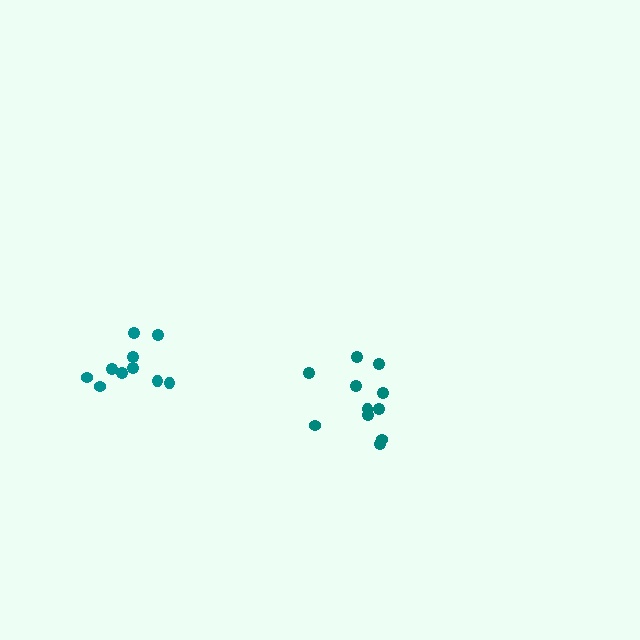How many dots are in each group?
Group 1: 11 dots, Group 2: 10 dots (21 total).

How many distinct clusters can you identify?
There are 2 distinct clusters.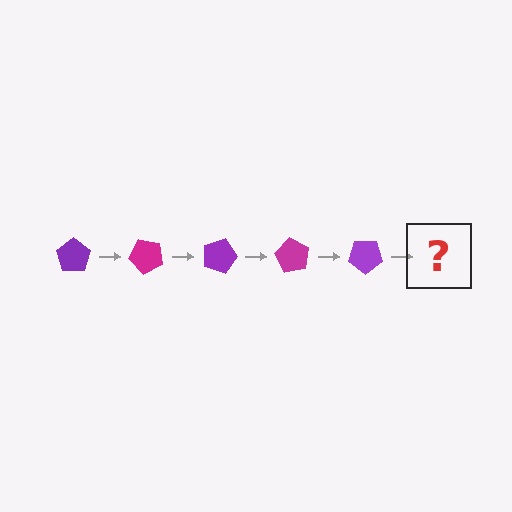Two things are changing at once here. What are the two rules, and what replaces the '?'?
The two rules are that it rotates 45 degrees each step and the color cycles through purple and magenta. The '?' should be a magenta pentagon, rotated 225 degrees from the start.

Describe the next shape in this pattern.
It should be a magenta pentagon, rotated 225 degrees from the start.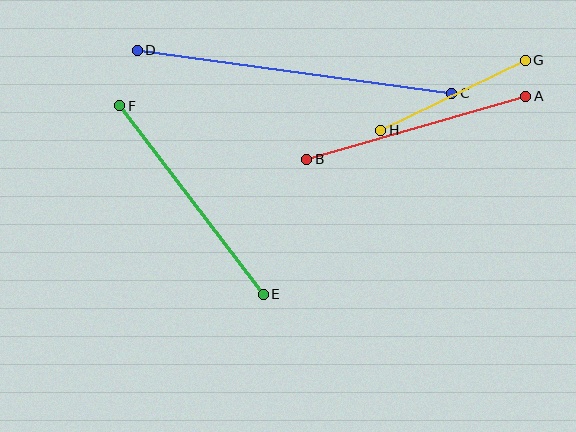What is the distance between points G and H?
The distance is approximately 161 pixels.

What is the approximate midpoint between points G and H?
The midpoint is at approximately (453, 95) pixels.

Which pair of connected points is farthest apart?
Points C and D are farthest apart.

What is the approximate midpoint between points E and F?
The midpoint is at approximately (191, 200) pixels.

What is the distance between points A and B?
The distance is approximately 228 pixels.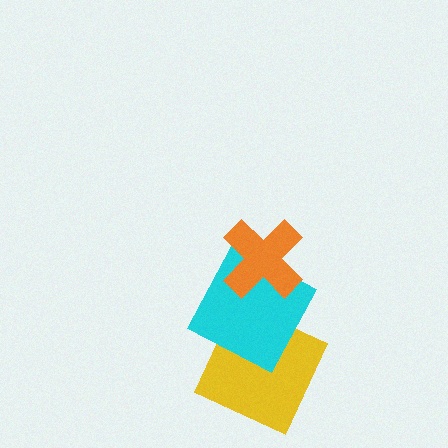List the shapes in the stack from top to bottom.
From top to bottom: the orange cross, the cyan square, the yellow square.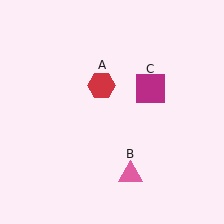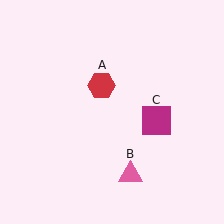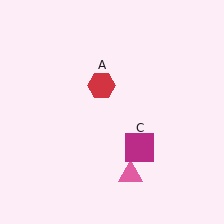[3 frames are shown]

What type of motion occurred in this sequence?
The magenta square (object C) rotated clockwise around the center of the scene.